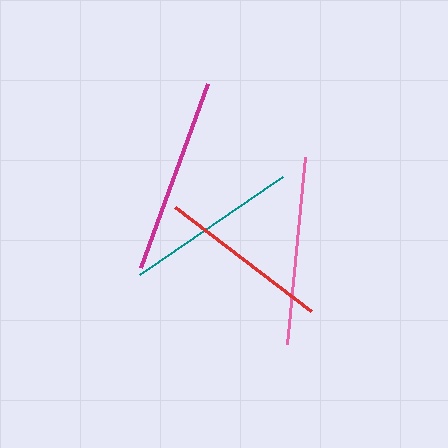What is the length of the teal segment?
The teal segment is approximately 173 pixels long.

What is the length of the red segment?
The red segment is approximately 171 pixels long.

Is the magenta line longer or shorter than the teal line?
The magenta line is longer than the teal line.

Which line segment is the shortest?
The red line is the shortest at approximately 171 pixels.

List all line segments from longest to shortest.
From longest to shortest: magenta, pink, teal, red.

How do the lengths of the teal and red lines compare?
The teal and red lines are approximately the same length.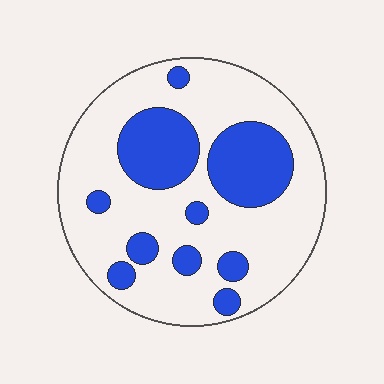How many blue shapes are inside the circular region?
10.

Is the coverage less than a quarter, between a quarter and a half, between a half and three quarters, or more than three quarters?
Between a quarter and a half.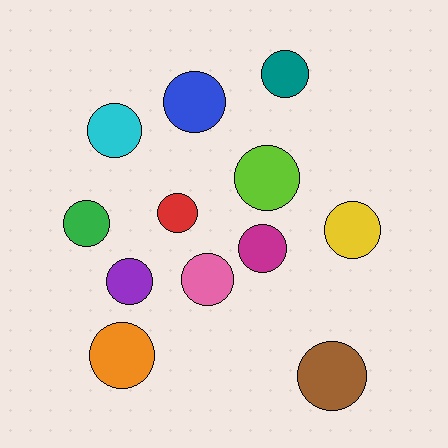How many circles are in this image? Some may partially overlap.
There are 12 circles.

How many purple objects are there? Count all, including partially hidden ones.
There is 1 purple object.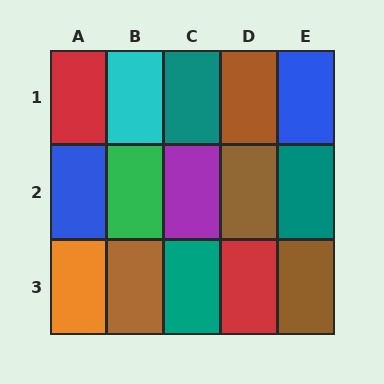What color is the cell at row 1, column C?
Teal.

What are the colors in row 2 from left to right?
Blue, green, purple, brown, teal.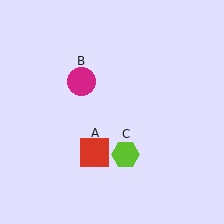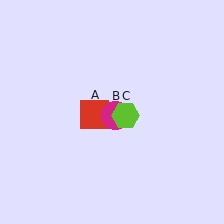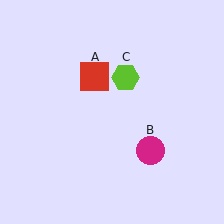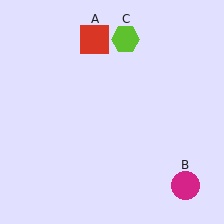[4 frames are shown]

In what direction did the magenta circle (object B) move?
The magenta circle (object B) moved down and to the right.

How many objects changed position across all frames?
3 objects changed position: red square (object A), magenta circle (object B), lime hexagon (object C).